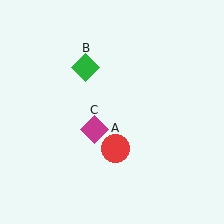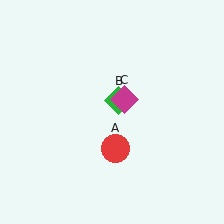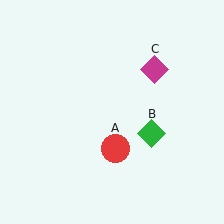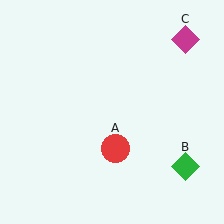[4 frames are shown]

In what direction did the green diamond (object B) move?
The green diamond (object B) moved down and to the right.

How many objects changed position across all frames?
2 objects changed position: green diamond (object B), magenta diamond (object C).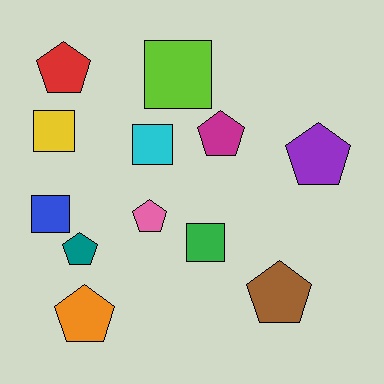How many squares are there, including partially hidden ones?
There are 5 squares.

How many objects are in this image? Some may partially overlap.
There are 12 objects.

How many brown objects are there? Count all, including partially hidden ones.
There is 1 brown object.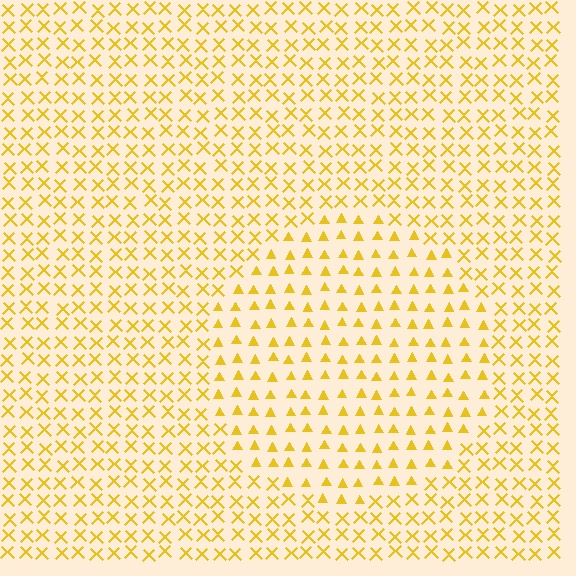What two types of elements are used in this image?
The image uses triangles inside the circle region and X marks outside it.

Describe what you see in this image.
The image is filled with small yellow elements arranged in a uniform grid. A circle-shaped region contains triangles, while the surrounding area contains X marks. The boundary is defined purely by the change in element shape.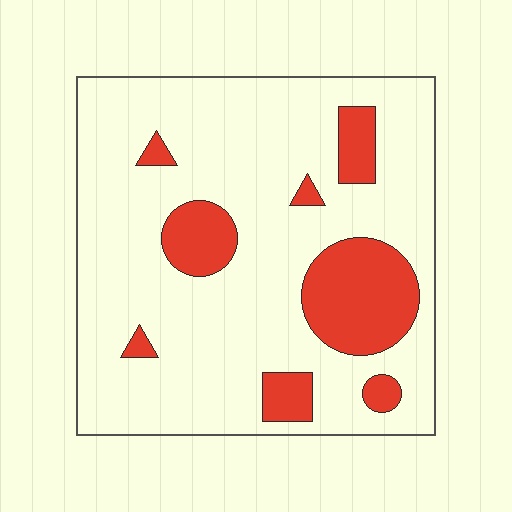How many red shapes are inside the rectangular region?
8.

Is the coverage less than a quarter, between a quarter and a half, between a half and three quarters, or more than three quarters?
Less than a quarter.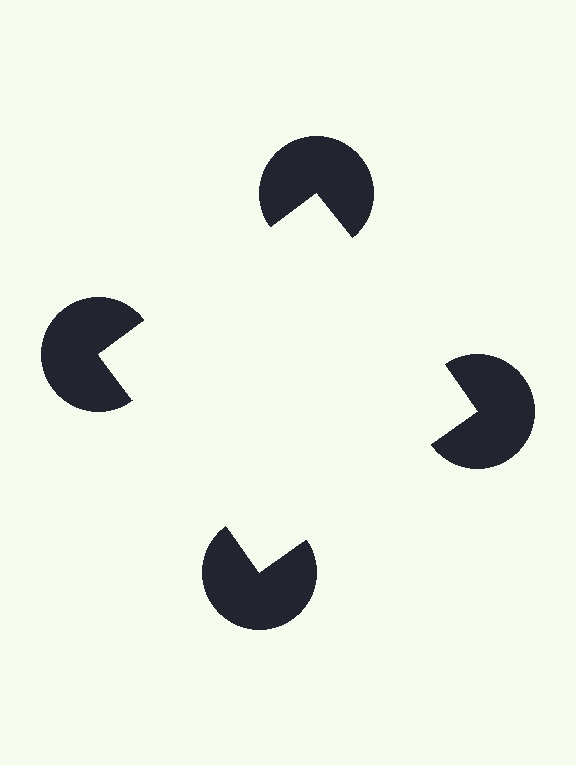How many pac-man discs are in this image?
There are 4 — one at each vertex of the illusory square.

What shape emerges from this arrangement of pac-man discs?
An illusory square — its edges are inferred from the aligned wedge cuts in the pac-man discs, not physically drawn.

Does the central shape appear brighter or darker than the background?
It typically appears slightly brighter than the background, even though no actual brightness change is drawn.